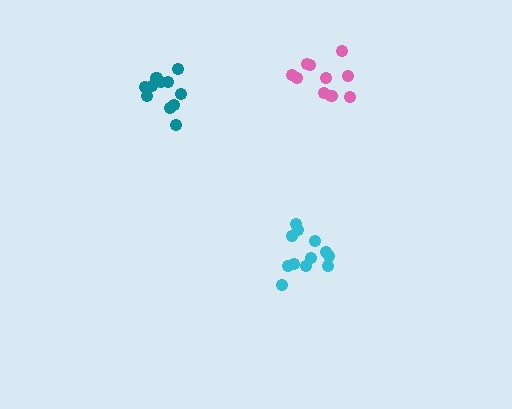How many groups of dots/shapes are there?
There are 3 groups.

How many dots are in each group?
Group 1: 12 dots, Group 2: 11 dots, Group 3: 10 dots (33 total).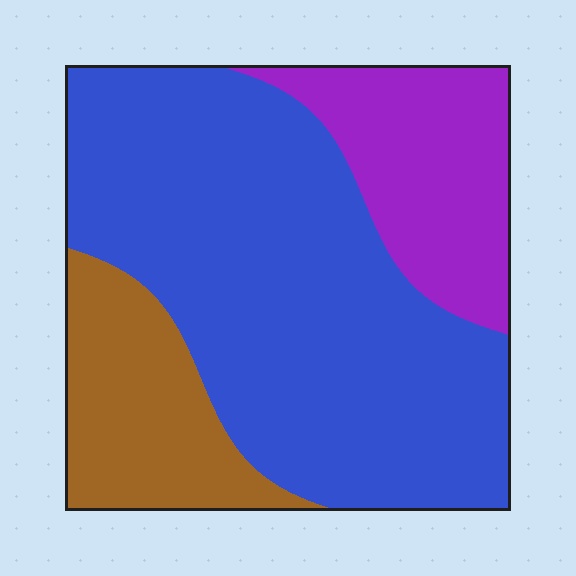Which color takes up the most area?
Blue, at roughly 60%.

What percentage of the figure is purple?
Purple takes up about one fifth (1/5) of the figure.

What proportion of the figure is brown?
Brown covers about 20% of the figure.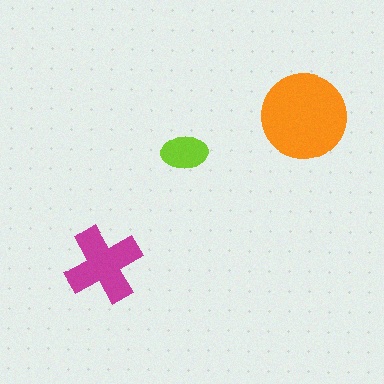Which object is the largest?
The orange circle.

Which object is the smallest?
The lime ellipse.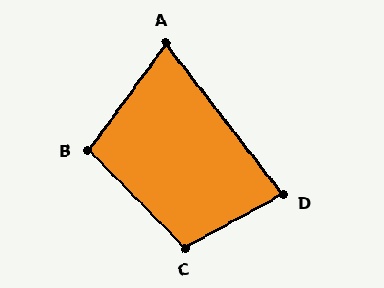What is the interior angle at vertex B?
Approximately 99 degrees (obtuse).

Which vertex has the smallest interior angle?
A, at approximately 74 degrees.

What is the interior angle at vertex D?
Approximately 81 degrees (acute).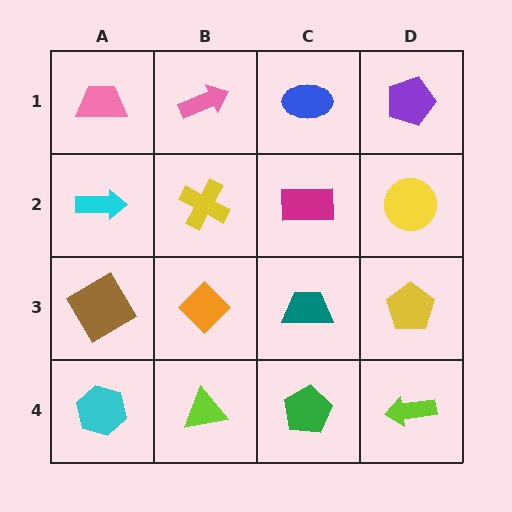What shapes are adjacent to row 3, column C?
A magenta rectangle (row 2, column C), a green pentagon (row 4, column C), an orange diamond (row 3, column B), a yellow pentagon (row 3, column D).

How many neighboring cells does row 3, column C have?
4.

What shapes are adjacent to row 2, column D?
A purple pentagon (row 1, column D), a yellow pentagon (row 3, column D), a magenta rectangle (row 2, column C).